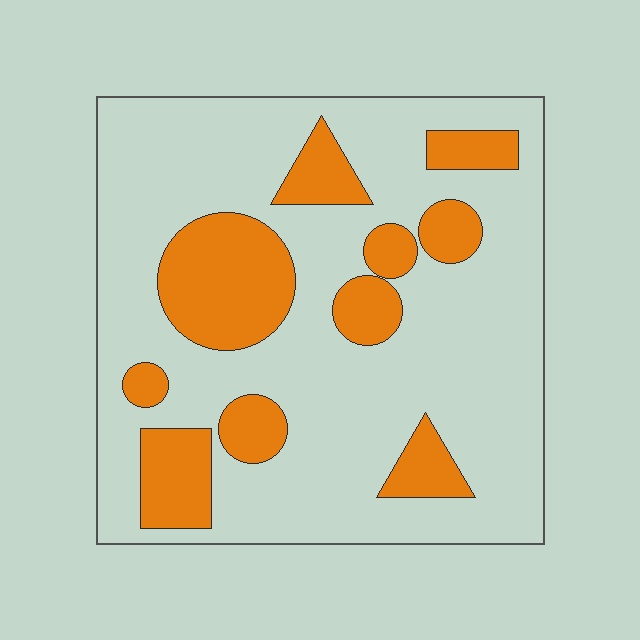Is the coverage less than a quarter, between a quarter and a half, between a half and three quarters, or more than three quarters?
Between a quarter and a half.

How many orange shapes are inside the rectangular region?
10.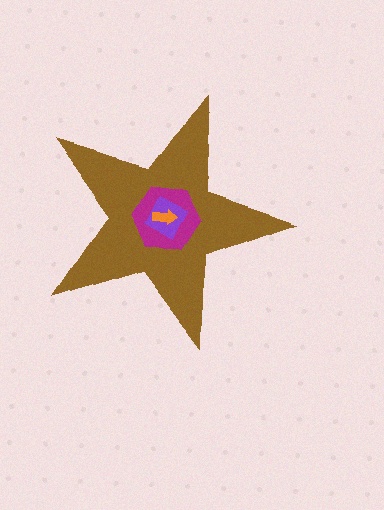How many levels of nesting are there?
4.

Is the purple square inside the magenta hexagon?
Yes.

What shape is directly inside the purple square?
The orange arrow.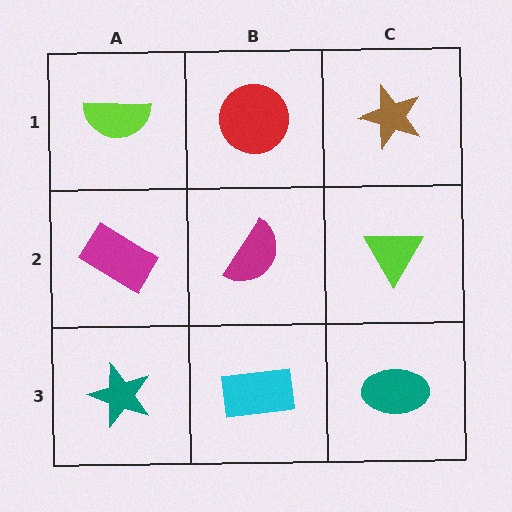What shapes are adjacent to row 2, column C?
A brown star (row 1, column C), a teal ellipse (row 3, column C), a magenta semicircle (row 2, column B).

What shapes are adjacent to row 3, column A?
A magenta rectangle (row 2, column A), a cyan rectangle (row 3, column B).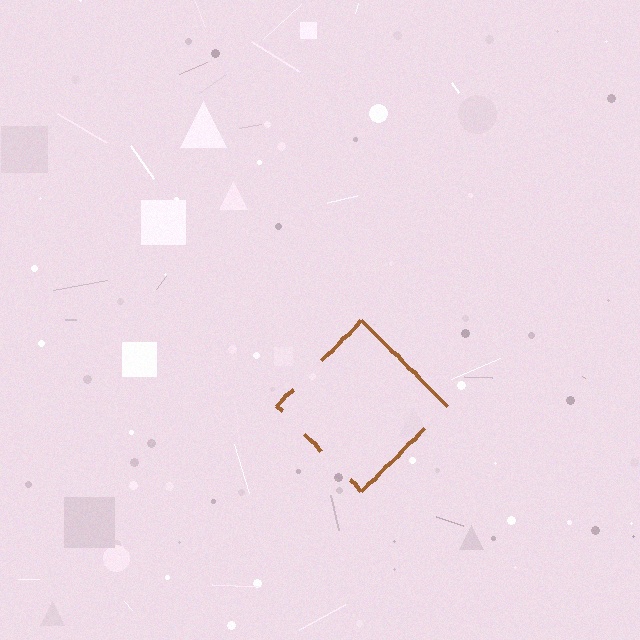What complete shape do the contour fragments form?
The contour fragments form a diamond.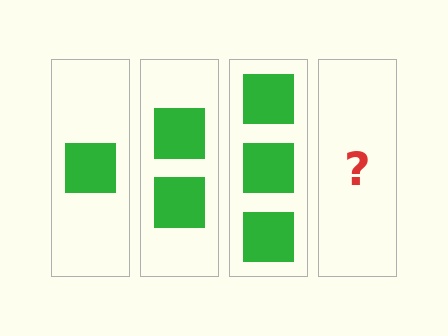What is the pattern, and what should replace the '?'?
The pattern is that each step adds one more square. The '?' should be 4 squares.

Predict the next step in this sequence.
The next step is 4 squares.